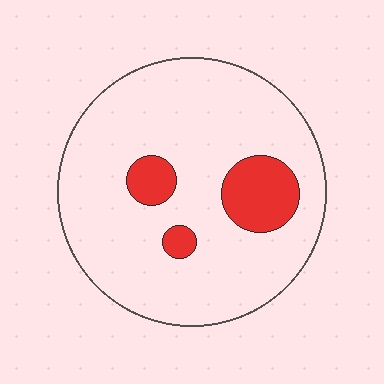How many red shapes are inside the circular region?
3.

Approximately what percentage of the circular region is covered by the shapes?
Approximately 15%.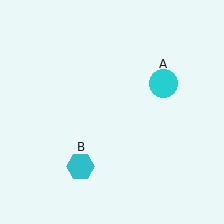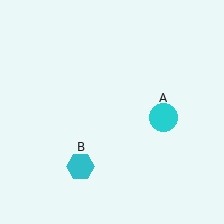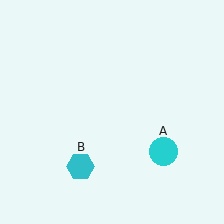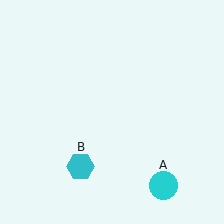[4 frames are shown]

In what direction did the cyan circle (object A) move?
The cyan circle (object A) moved down.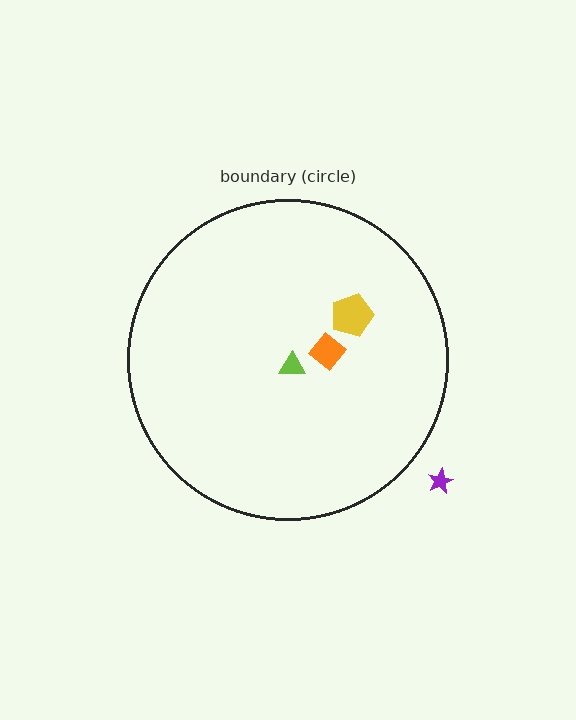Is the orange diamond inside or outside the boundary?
Inside.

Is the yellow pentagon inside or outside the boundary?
Inside.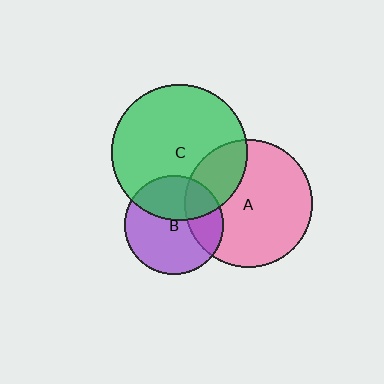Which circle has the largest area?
Circle C (green).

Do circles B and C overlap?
Yes.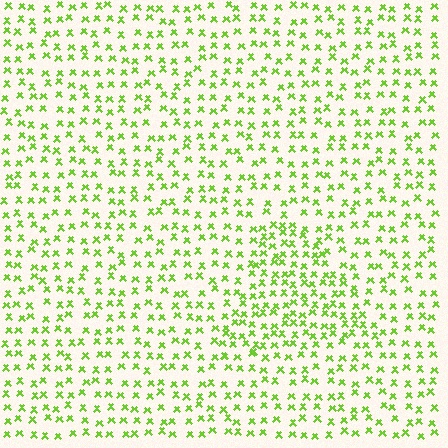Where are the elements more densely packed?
The elements are more densely packed inside the triangle boundary.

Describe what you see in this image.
The image contains small lime elements arranged at two different densities. A triangle-shaped region is visible where the elements are more densely packed than the surrounding area.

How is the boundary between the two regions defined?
The boundary is defined by a change in element density (approximately 1.7x ratio). All elements are the same color, size, and shape.